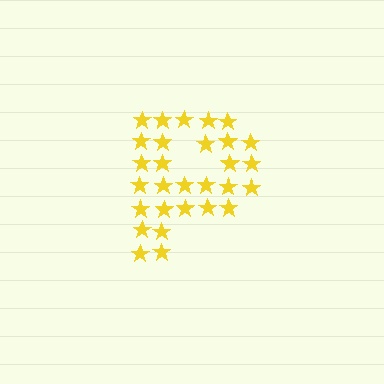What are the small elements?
The small elements are stars.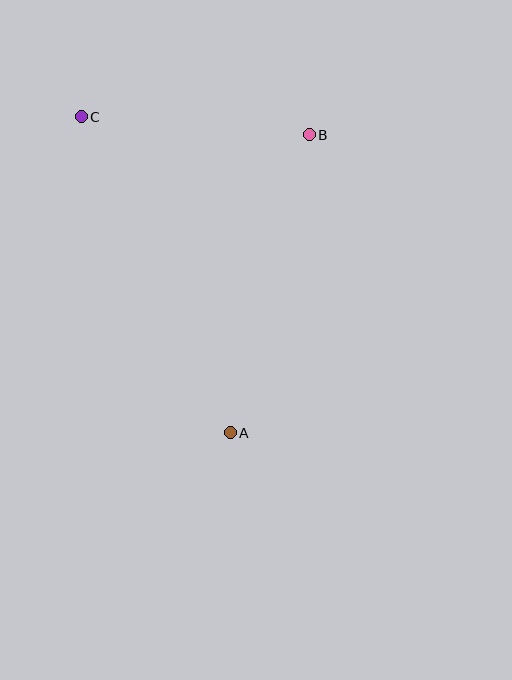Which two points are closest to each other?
Points B and C are closest to each other.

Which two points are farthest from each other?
Points A and C are farthest from each other.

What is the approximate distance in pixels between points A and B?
The distance between A and B is approximately 308 pixels.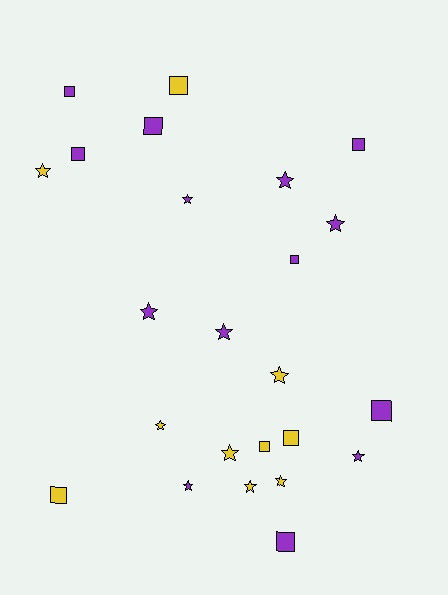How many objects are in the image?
There are 24 objects.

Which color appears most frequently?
Purple, with 14 objects.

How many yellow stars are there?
There are 6 yellow stars.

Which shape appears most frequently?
Star, with 13 objects.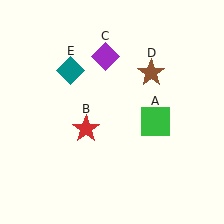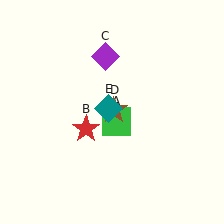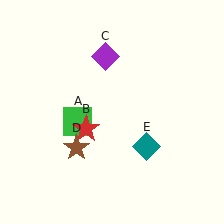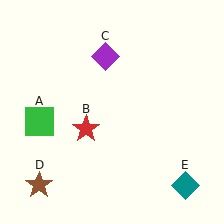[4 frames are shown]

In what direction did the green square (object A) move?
The green square (object A) moved left.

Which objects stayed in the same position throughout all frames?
Red star (object B) and purple diamond (object C) remained stationary.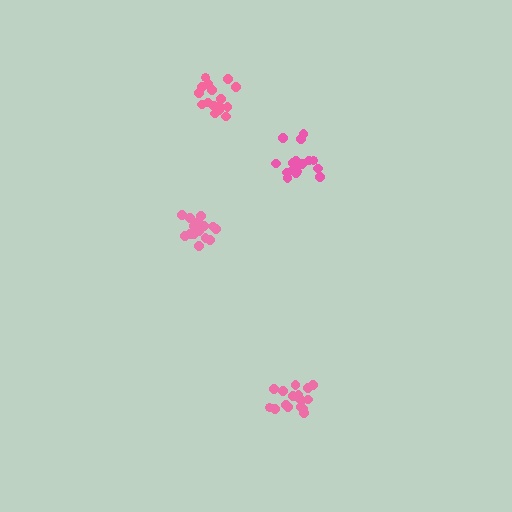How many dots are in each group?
Group 1: 17 dots, Group 2: 15 dots, Group 3: 17 dots, Group 4: 16 dots (65 total).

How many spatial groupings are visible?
There are 4 spatial groupings.